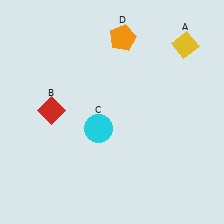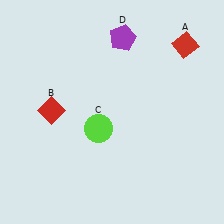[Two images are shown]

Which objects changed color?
A changed from yellow to red. C changed from cyan to lime. D changed from orange to purple.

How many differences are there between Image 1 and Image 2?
There are 3 differences between the two images.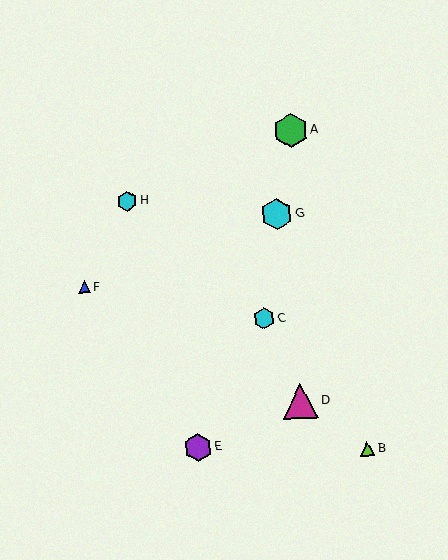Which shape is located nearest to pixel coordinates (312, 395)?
The magenta triangle (labeled D) at (300, 401) is nearest to that location.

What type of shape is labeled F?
Shape F is a blue triangle.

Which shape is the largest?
The magenta triangle (labeled D) is the largest.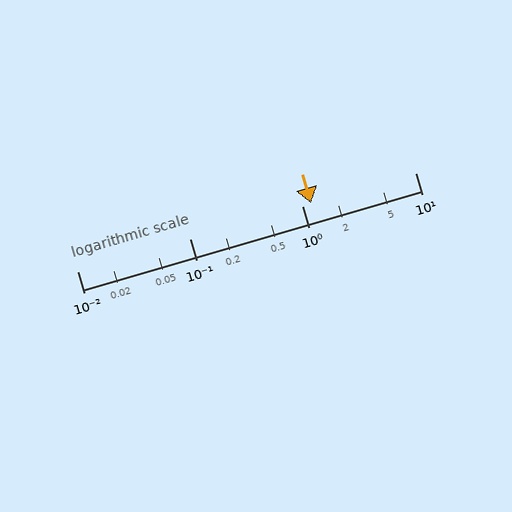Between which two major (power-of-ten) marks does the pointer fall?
The pointer is between 1 and 10.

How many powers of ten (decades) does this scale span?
The scale spans 3 decades, from 0.01 to 10.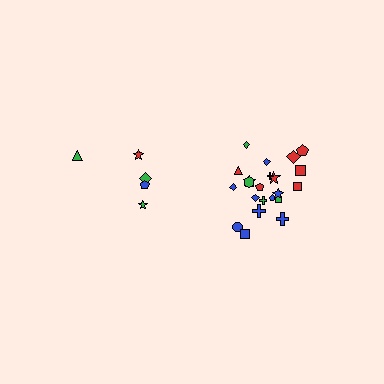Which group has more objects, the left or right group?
The right group.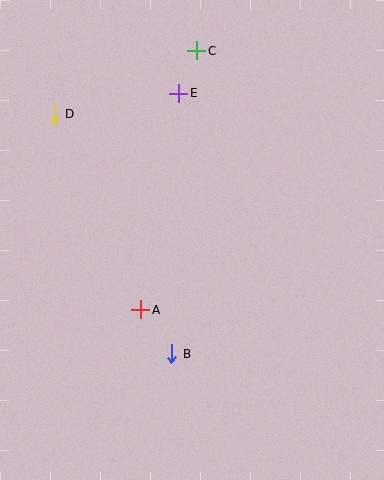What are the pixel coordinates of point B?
Point B is at (172, 354).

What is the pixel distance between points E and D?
The distance between E and D is 126 pixels.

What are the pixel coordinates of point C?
Point C is at (197, 51).